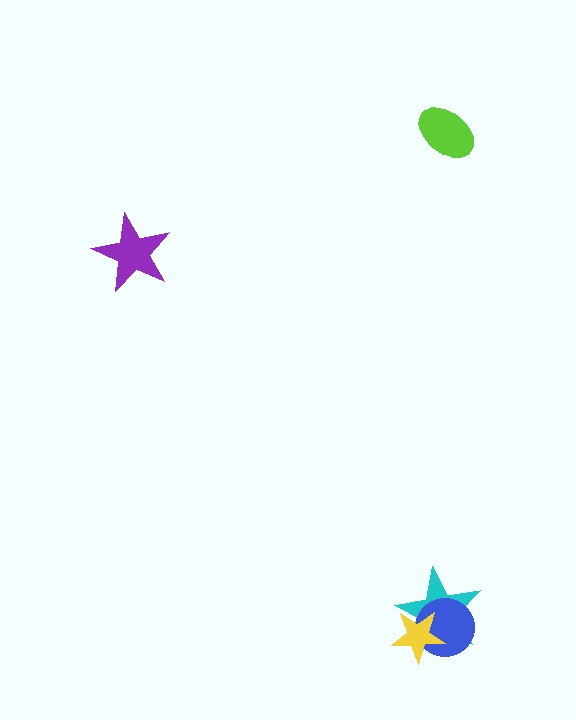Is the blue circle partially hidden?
Yes, it is partially covered by another shape.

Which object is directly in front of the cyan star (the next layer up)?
The blue circle is directly in front of the cyan star.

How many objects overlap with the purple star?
0 objects overlap with the purple star.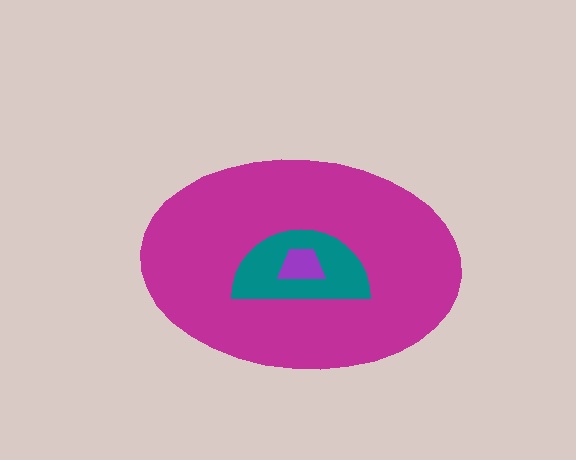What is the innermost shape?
The purple trapezoid.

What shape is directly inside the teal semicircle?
The purple trapezoid.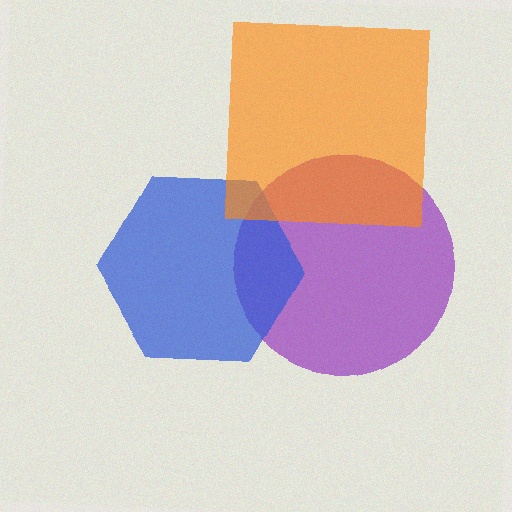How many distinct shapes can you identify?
There are 3 distinct shapes: a purple circle, a blue hexagon, an orange square.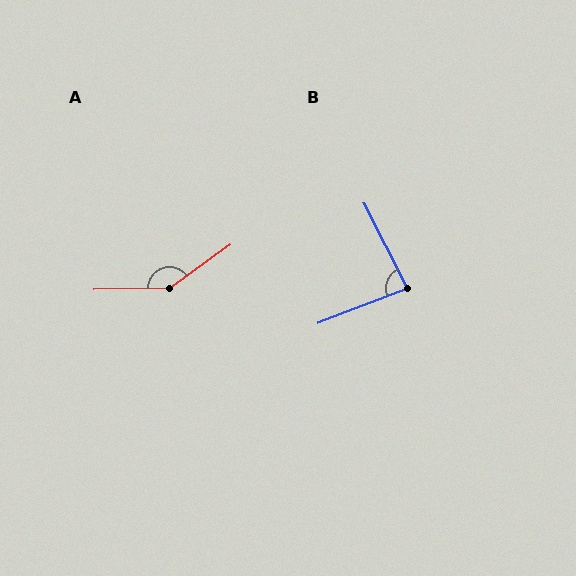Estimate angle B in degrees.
Approximately 84 degrees.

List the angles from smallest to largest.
B (84°), A (145°).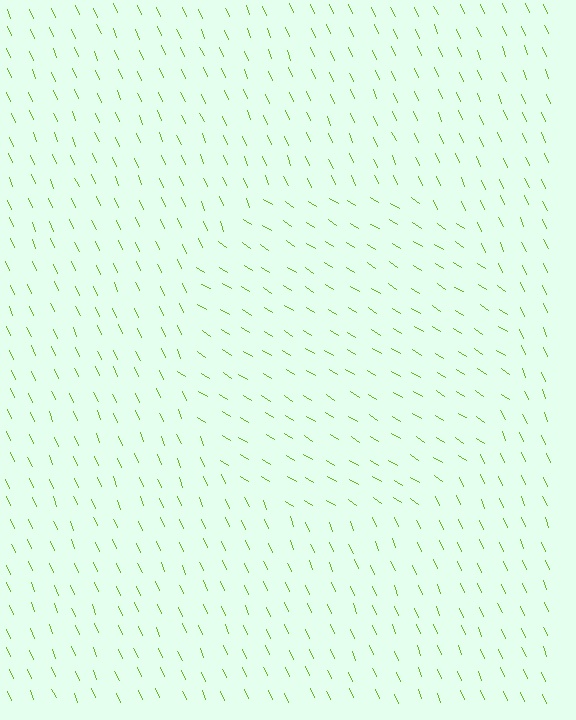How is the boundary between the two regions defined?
The boundary is defined purely by a change in line orientation (approximately 34 degrees difference). All lines are the same color and thickness.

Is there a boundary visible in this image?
Yes, there is a texture boundary formed by a change in line orientation.